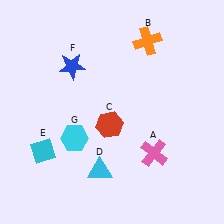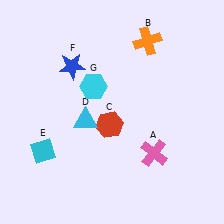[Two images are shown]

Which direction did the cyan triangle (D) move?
The cyan triangle (D) moved up.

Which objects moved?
The objects that moved are: the cyan triangle (D), the cyan hexagon (G).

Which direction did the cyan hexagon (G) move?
The cyan hexagon (G) moved up.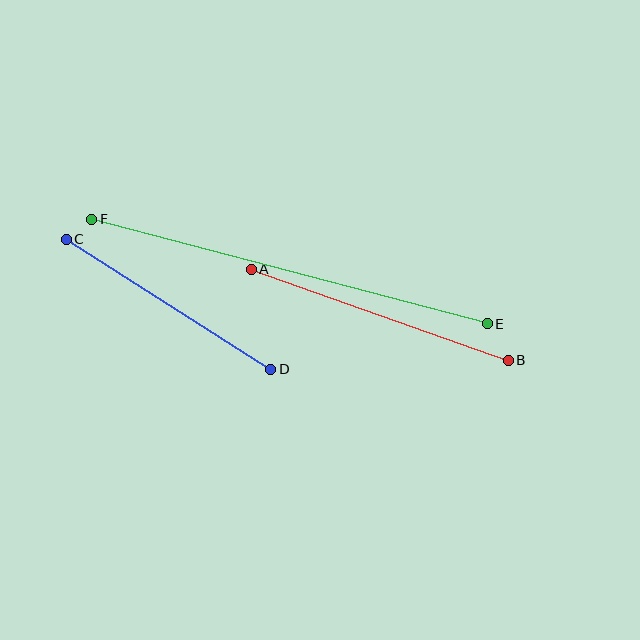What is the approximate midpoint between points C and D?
The midpoint is at approximately (168, 304) pixels.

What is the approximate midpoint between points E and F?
The midpoint is at approximately (289, 272) pixels.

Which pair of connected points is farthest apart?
Points E and F are farthest apart.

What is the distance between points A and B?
The distance is approximately 273 pixels.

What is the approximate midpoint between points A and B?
The midpoint is at approximately (380, 315) pixels.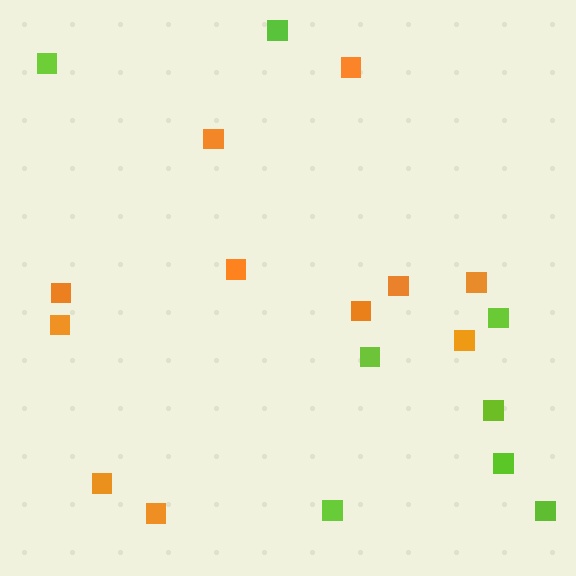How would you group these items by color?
There are 2 groups: one group of orange squares (11) and one group of lime squares (8).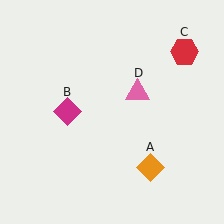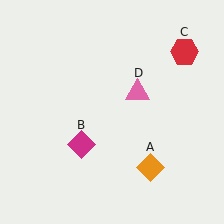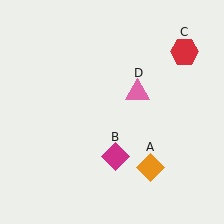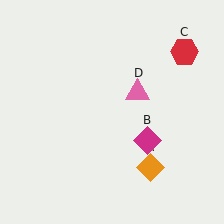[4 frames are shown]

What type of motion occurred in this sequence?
The magenta diamond (object B) rotated counterclockwise around the center of the scene.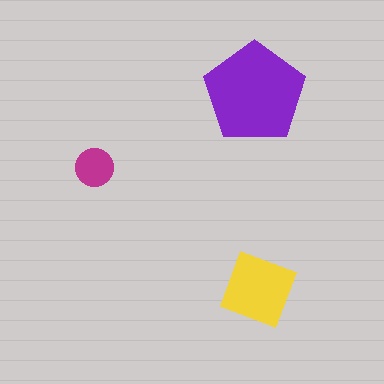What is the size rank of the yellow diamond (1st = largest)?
2nd.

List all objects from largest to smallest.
The purple pentagon, the yellow diamond, the magenta circle.